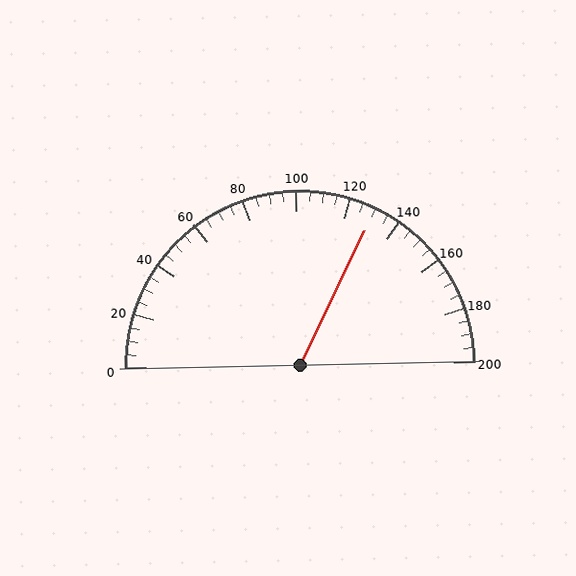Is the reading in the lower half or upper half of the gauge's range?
The reading is in the upper half of the range (0 to 200).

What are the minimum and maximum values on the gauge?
The gauge ranges from 0 to 200.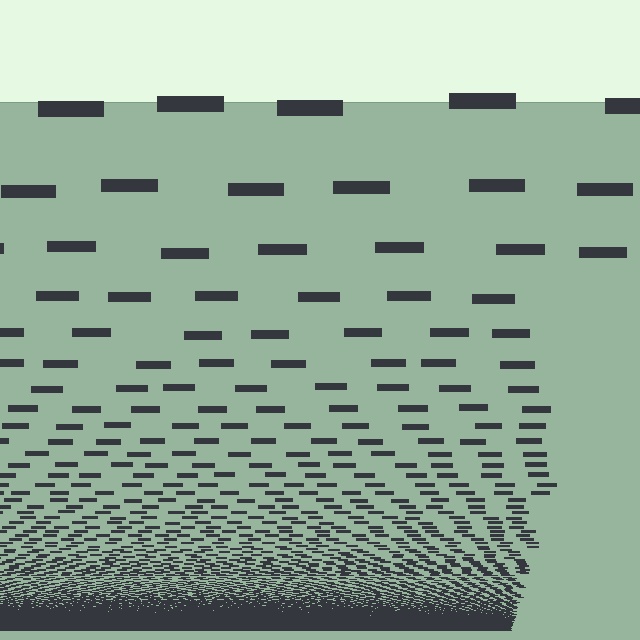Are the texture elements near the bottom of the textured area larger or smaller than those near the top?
Smaller. The gradient is inverted — elements near the bottom are smaller and denser.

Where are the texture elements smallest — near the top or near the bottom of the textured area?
Near the bottom.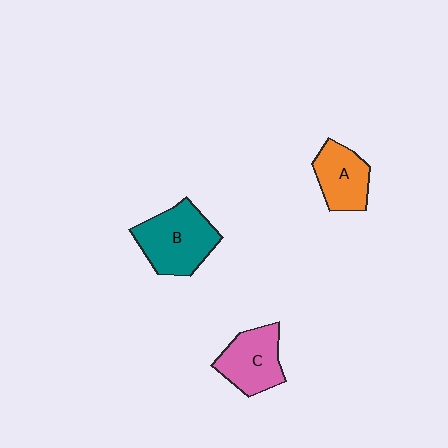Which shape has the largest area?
Shape B (teal).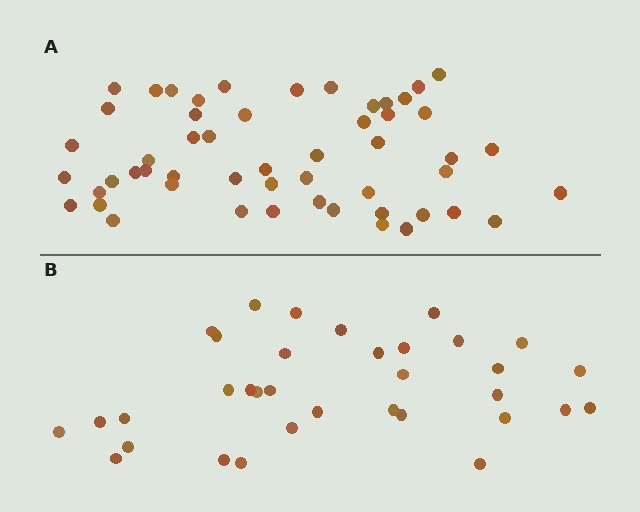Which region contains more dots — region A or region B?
Region A (the top region) has more dots.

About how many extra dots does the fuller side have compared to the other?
Region A has approximately 20 more dots than region B.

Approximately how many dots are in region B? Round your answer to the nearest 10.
About 30 dots. (The exact count is 34, which rounds to 30.)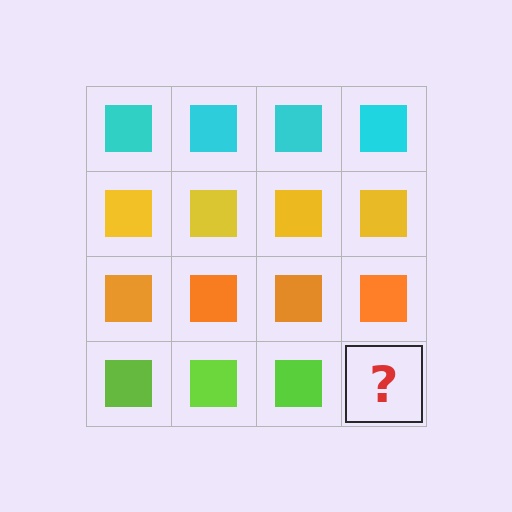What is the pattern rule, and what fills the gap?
The rule is that each row has a consistent color. The gap should be filled with a lime square.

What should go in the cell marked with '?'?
The missing cell should contain a lime square.